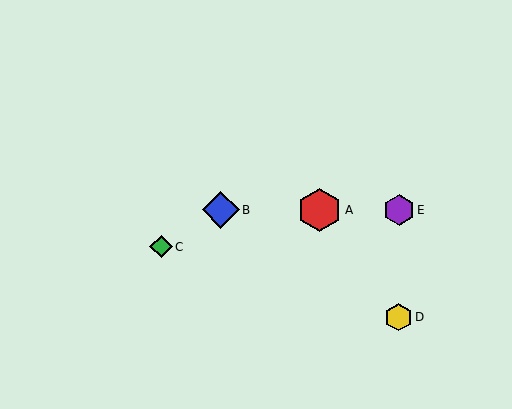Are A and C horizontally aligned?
No, A is at y≈210 and C is at y≈247.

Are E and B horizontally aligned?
Yes, both are at y≈210.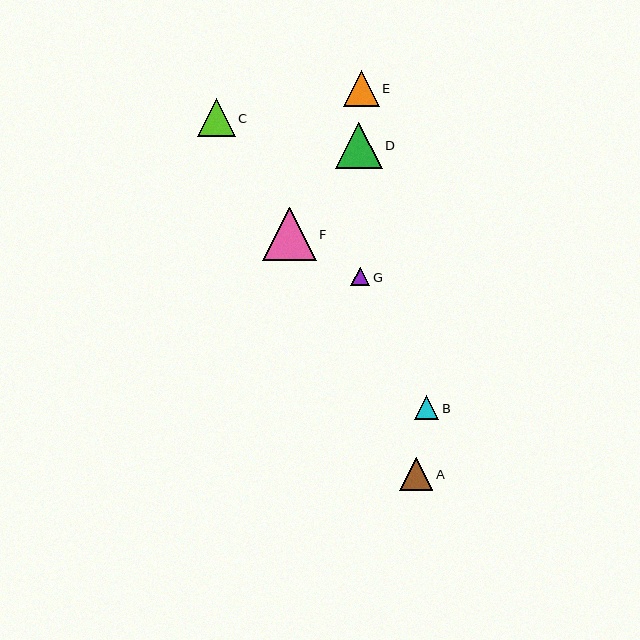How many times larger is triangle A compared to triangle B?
Triangle A is approximately 1.4 times the size of triangle B.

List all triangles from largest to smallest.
From largest to smallest: F, D, C, E, A, B, G.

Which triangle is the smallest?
Triangle G is the smallest with a size of approximately 19 pixels.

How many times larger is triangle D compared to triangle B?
Triangle D is approximately 1.9 times the size of triangle B.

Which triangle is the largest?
Triangle F is the largest with a size of approximately 54 pixels.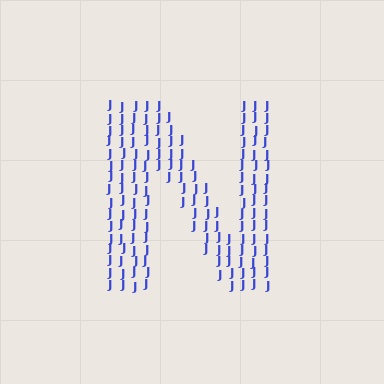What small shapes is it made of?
It is made of small letter J's.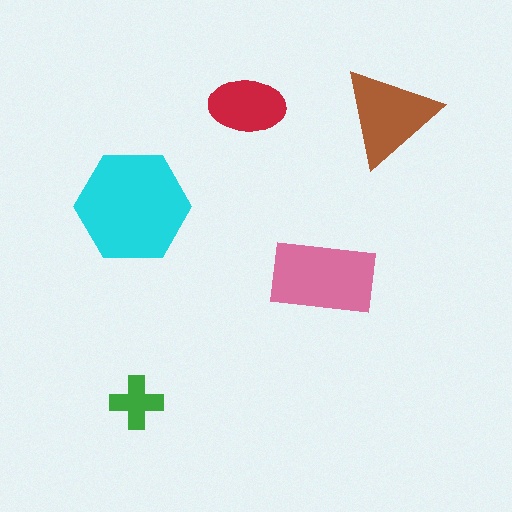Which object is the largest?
The cyan hexagon.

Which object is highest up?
The red ellipse is topmost.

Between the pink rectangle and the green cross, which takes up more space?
The pink rectangle.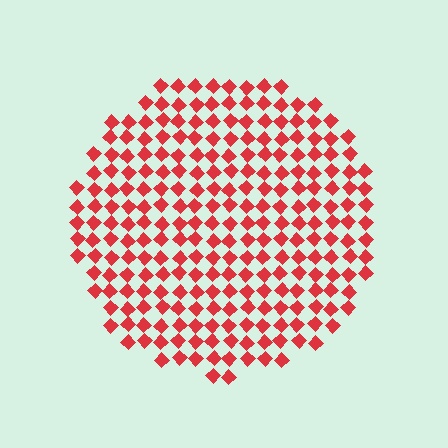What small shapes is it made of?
It is made of small diamonds.